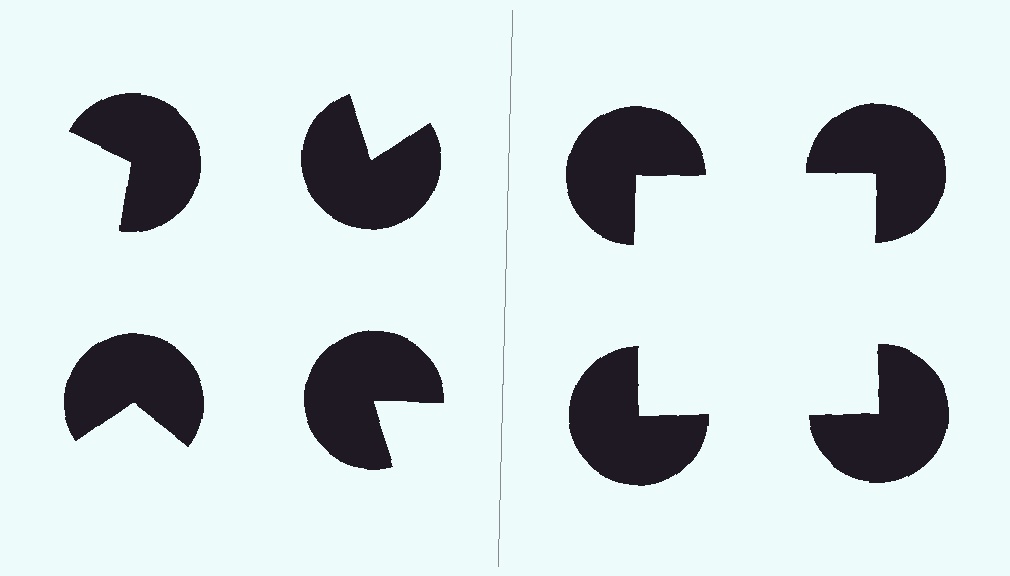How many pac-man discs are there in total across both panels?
8 — 4 on each side.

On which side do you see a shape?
An illusory square appears on the right side. On the left side the wedge cuts are rotated, so no coherent shape forms.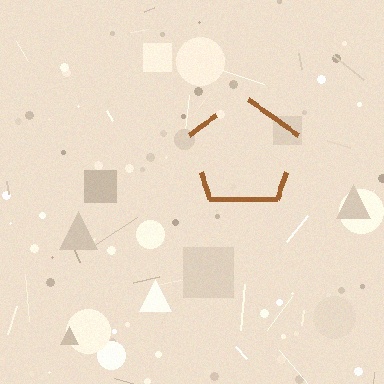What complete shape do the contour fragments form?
The contour fragments form a pentagon.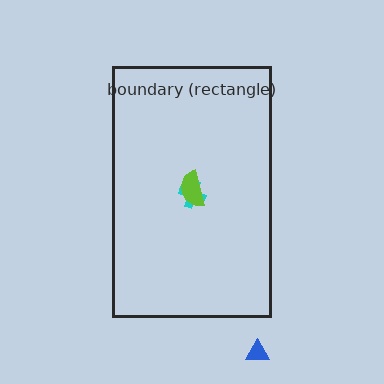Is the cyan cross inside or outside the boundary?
Inside.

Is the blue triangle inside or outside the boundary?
Outside.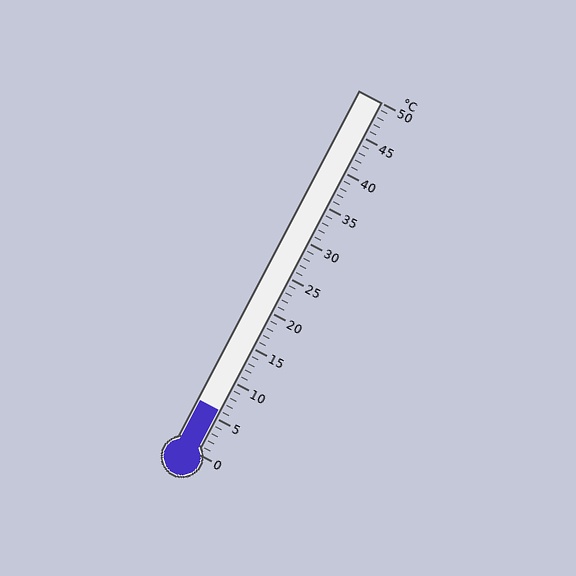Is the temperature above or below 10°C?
The temperature is below 10°C.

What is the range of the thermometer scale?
The thermometer scale ranges from 0°C to 50°C.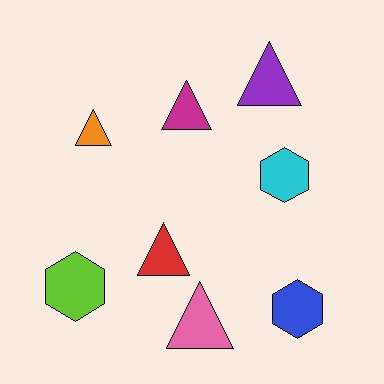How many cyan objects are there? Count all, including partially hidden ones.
There is 1 cyan object.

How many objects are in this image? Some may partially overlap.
There are 8 objects.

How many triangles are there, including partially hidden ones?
There are 5 triangles.